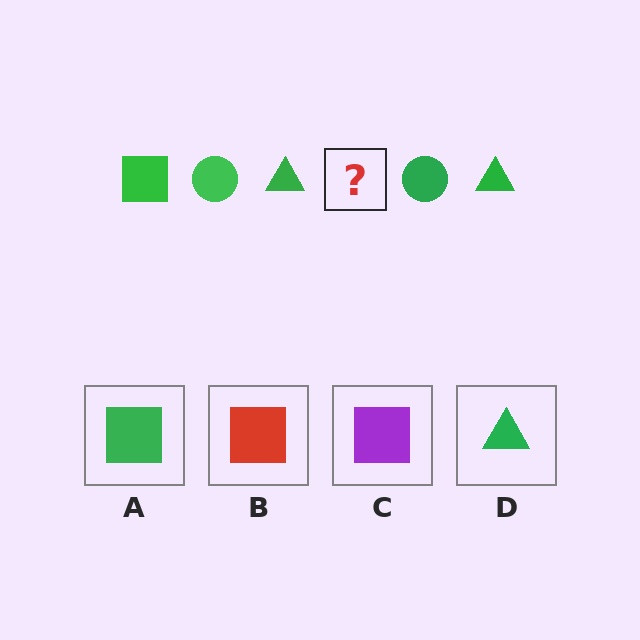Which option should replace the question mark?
Option A.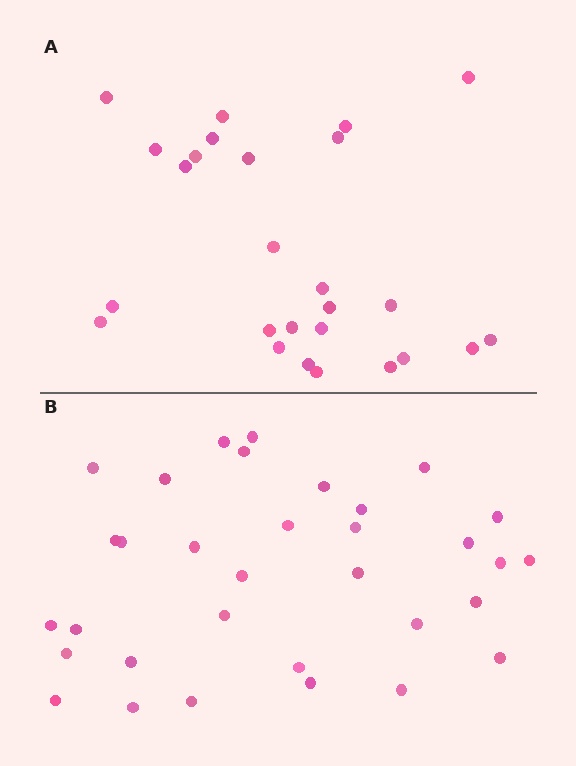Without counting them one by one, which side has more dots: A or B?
Region B (the bottom region) has more dots.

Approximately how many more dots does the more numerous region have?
Region B has roughly 8 or so more dots than region A.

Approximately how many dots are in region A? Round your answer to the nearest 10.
About 30 dots. (The exact count is 26, which rounds to 30.)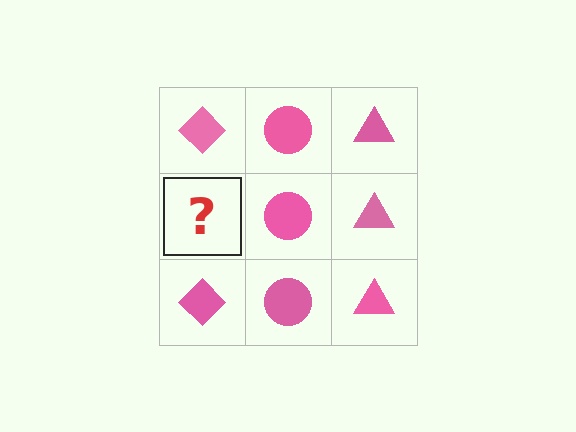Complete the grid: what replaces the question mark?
The question mark should be replaced with a pink diamond.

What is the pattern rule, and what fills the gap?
The rule is that each column has a consistent shape. The gap should be filled with a pink diamond.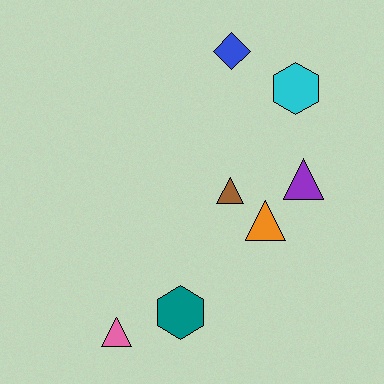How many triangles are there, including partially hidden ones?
There are 4 triangles.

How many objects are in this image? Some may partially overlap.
There are 7 objects.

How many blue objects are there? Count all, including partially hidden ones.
There is 1 blue object.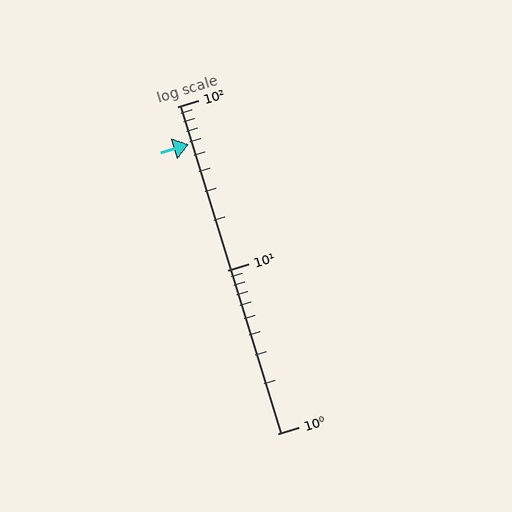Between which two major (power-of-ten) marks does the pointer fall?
The pointer is between 10 and 100.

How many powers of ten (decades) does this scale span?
The scale spans 2 decades, from 1 to 100.